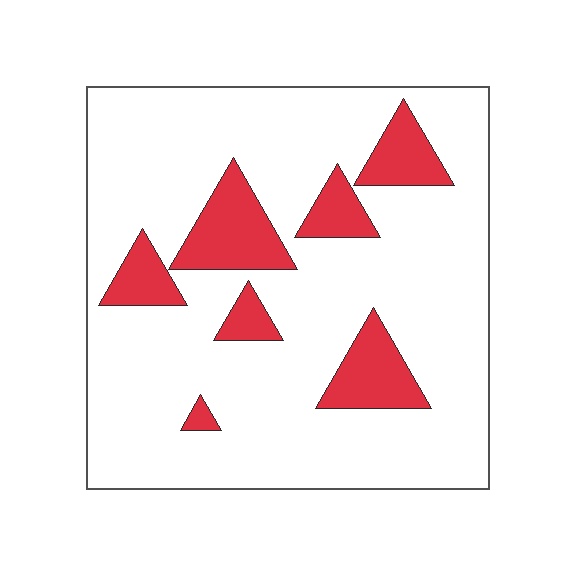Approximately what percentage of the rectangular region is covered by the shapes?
Approximately 15%.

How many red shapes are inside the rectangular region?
7.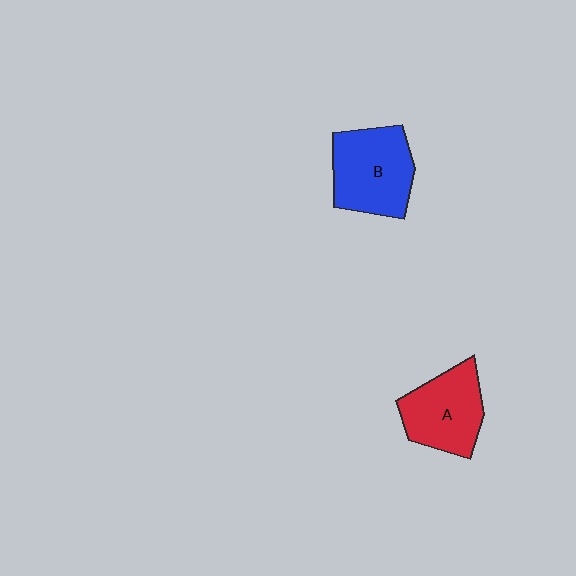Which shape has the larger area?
Shape B (blue).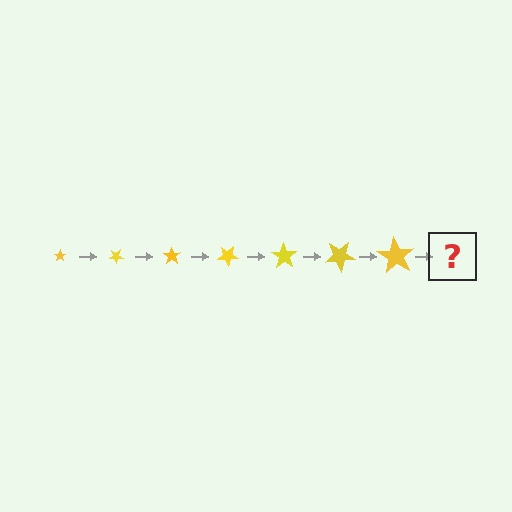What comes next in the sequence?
The next element should be a star, larger than the previous one and rotated 245 degrees from the start.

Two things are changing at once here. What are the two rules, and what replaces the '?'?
The two rules are that the star grows larger each step and it rotates 35 degrees each step. The '?' should be a star, larger than the previous one and rotated 245 degrees from the start.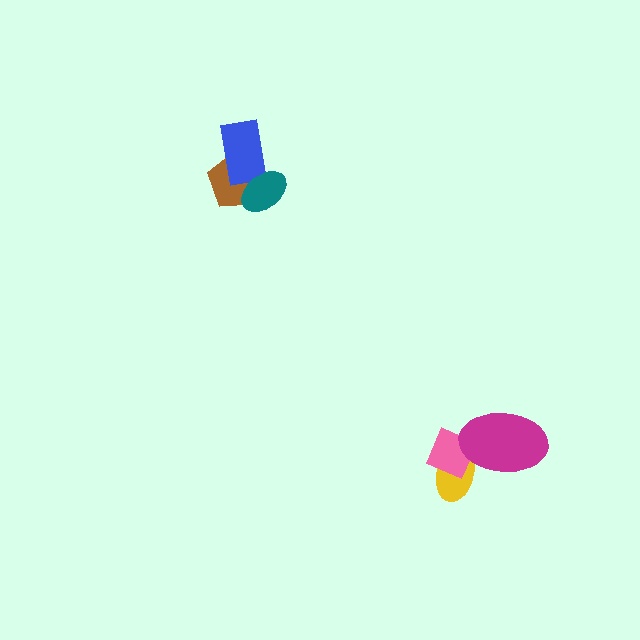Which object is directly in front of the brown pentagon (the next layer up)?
The blue rectangle is directly in front of the brown pentagon.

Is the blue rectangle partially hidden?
Yes, it is partially covered by another shape.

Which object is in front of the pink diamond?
The magenta ellipse is in front of the pink diamond.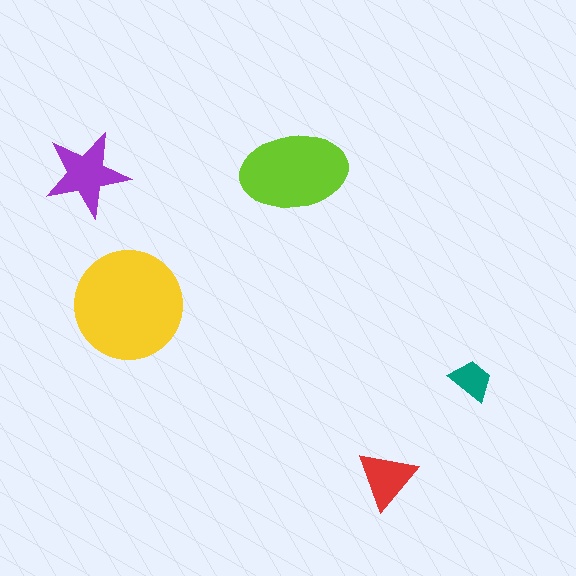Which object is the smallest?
The teal trapezoid.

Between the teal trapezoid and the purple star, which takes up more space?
The purple star.